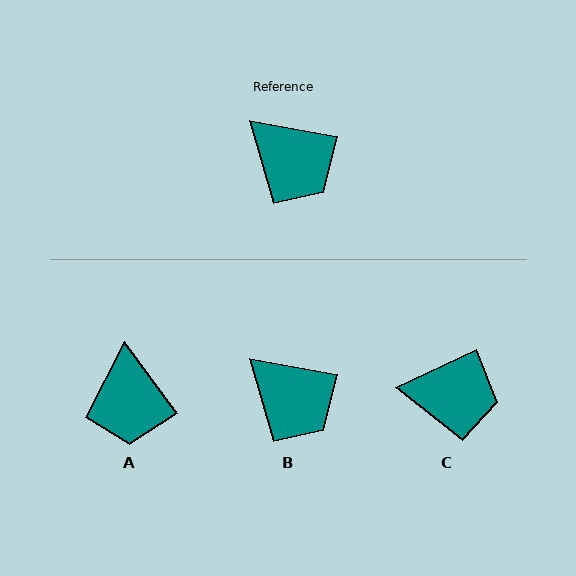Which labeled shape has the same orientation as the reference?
B.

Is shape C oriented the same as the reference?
No, it is off by about 35 degrees.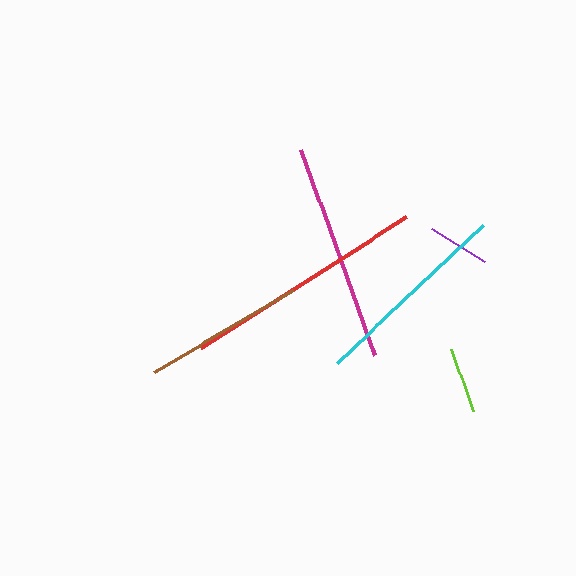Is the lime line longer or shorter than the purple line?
The lime line is longer than the purple line.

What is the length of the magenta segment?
The magenta segment is approximately 218 pixels long.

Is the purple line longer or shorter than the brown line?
The brown line is longer than the purple line.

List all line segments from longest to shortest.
From longest to shortest: red, magenta, cyan, brown, lime, purple.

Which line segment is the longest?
The red line is the longest at approximately 243 pixels.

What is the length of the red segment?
The red segment is approximately 243 pixels long.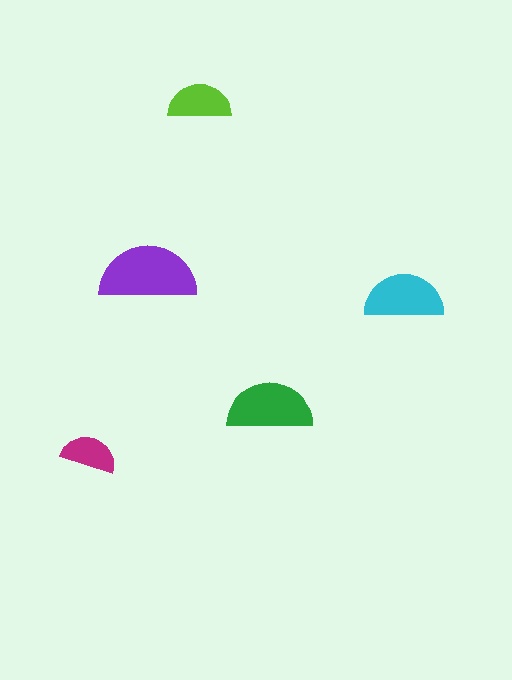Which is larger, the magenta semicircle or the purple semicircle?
The purple one.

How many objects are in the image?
There are 5 objects in the image.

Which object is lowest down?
The magenta semicircle is bottommost.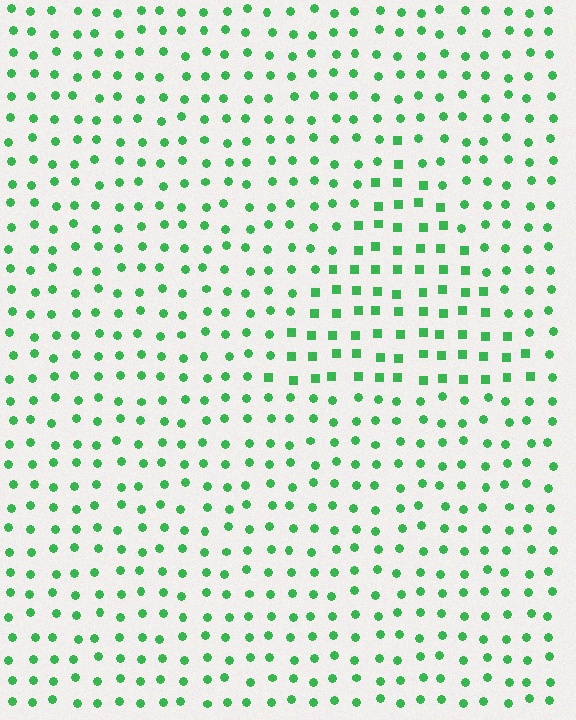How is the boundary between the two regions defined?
The boundary is defined by a change in element shape: squares inside vs. circles outside. All elements share the same color and spacing.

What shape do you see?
I see a triangle.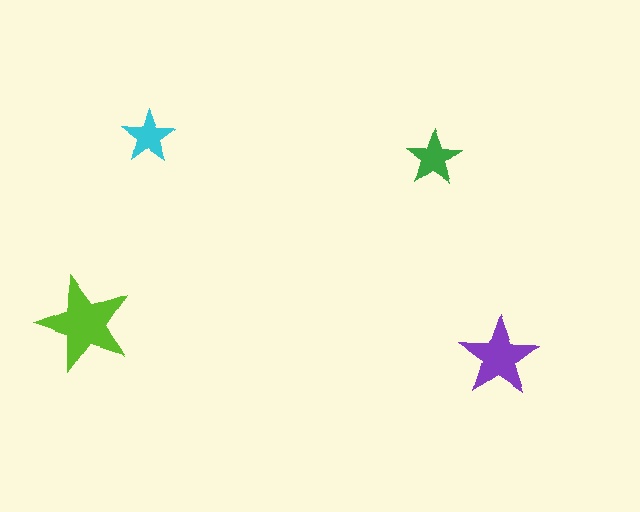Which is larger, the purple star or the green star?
The purple one.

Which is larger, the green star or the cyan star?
The green one.